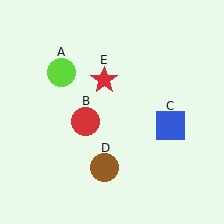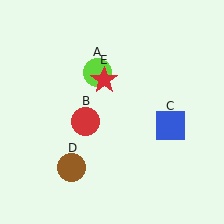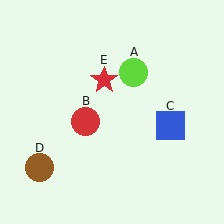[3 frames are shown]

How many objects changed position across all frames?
2 objects changed position: lime circle (object A), brown circle (object D).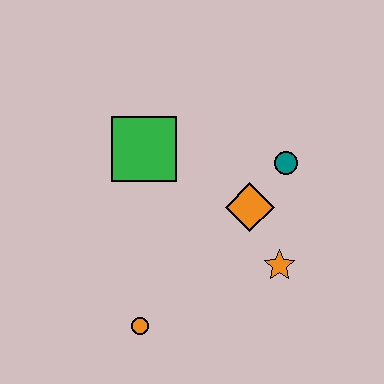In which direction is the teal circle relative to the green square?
The teal circle is to the right of the green square.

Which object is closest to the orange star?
The orange diamond is closest to the orange star.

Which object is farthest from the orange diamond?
The orange circle is farthest from the orange diamond.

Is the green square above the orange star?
Yes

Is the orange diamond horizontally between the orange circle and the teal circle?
Yes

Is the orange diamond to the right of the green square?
Yes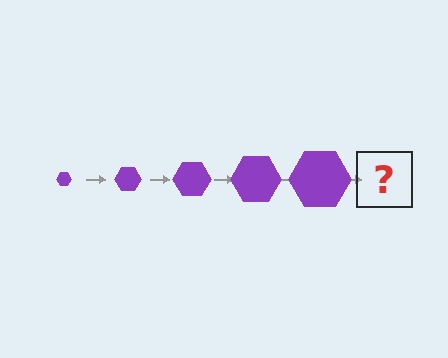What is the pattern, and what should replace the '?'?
The pattern is that the hexagon gets progressively larger each step. The '?' should be a purple hexagon, larger than the previous one.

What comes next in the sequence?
The next element should be a purple hexagon, larger than the previous one.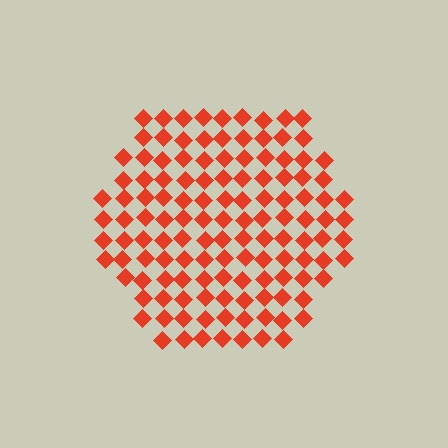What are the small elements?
The small elements are diamonds.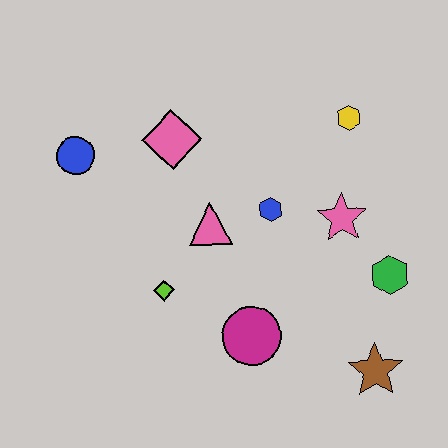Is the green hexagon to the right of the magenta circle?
Yes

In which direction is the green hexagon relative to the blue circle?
The green hexagon is to the right of the blue circle.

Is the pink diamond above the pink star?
Yes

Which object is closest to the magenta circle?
The lime diamond is closest to the magenta circle.